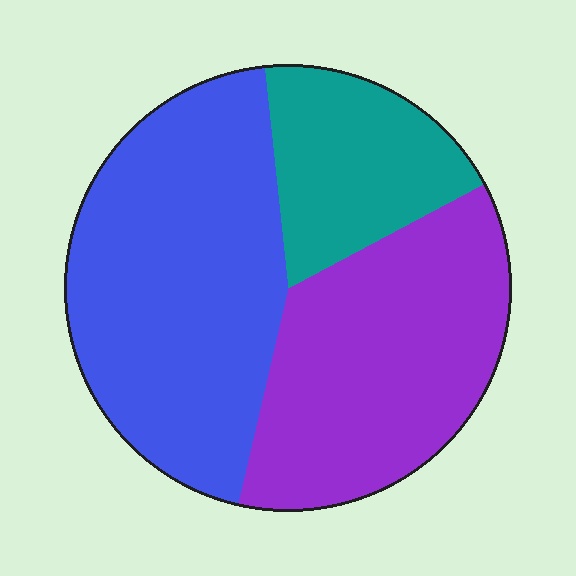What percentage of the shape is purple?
Purple takes up about three eighths (3/8) of the shape.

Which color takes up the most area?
Blue, at roughly 45%.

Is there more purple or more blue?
Blue.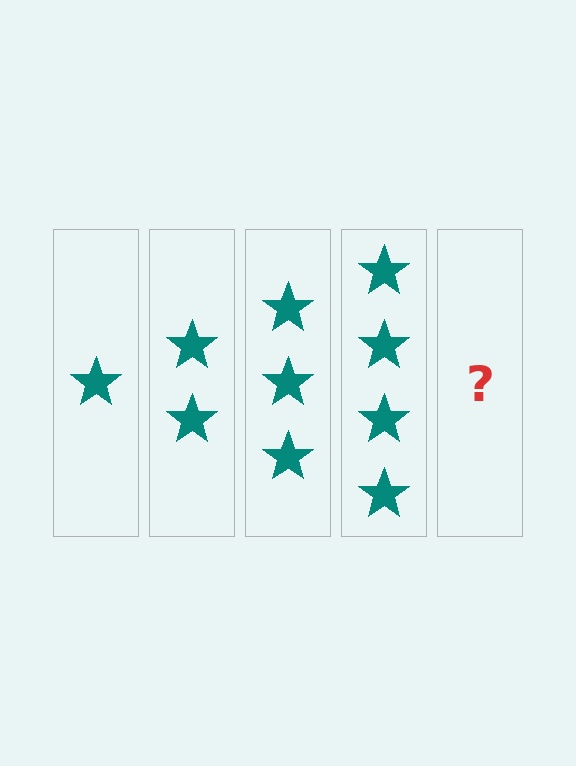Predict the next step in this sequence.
The next step is 5 stars.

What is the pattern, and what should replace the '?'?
The pattern is that each step adds one more star. The '?' should be 5 stars.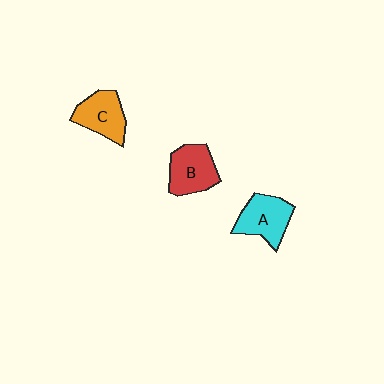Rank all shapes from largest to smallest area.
From largest to smallest: A (cyan), B (red), C (orange).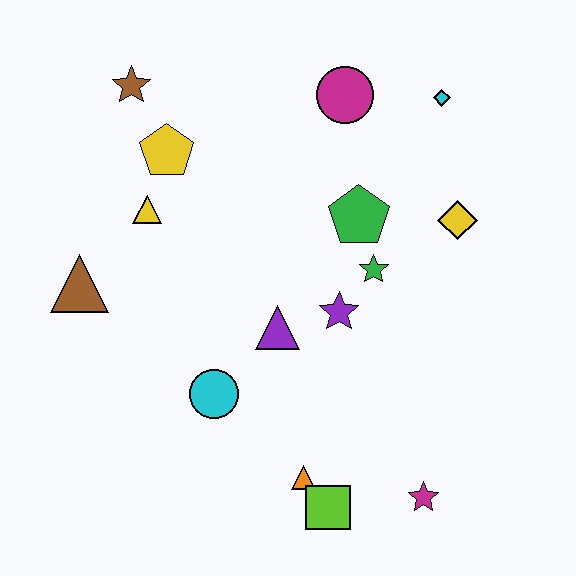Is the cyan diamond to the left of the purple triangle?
No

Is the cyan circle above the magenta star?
Yes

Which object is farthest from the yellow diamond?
The brown triangle is farthest from the yellow diamond.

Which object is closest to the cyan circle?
The purple triangle is closest to the cyan circle.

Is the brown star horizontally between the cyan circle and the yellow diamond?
No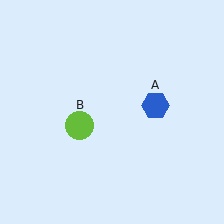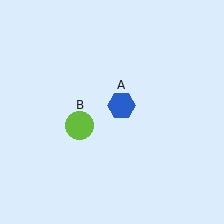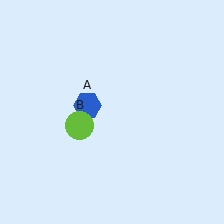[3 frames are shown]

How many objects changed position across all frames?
1 object changed position: blue hexagon (object A).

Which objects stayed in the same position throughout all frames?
Lime circle (object B) remained stationary.